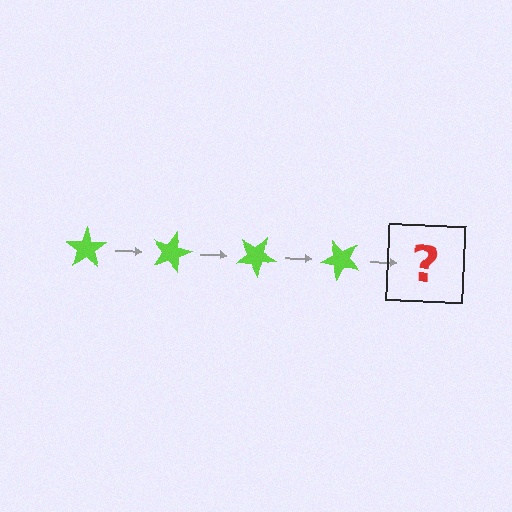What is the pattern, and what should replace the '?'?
The pattern is that the star rotates 15 degrees each step. The '?' should be a lime star rotated 60 degrees.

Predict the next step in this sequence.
The next step is a lime star rotated 60 degrees.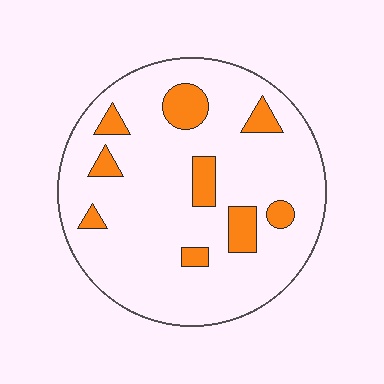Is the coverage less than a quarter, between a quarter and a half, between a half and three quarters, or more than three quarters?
Less than a quarter.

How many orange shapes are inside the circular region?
9.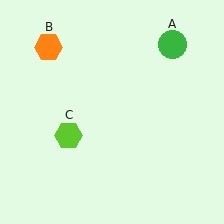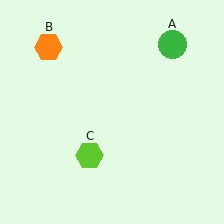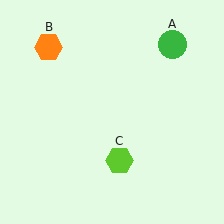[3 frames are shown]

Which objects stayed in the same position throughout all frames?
Green circle (object A) and orange hexagon (object B) remained stationary.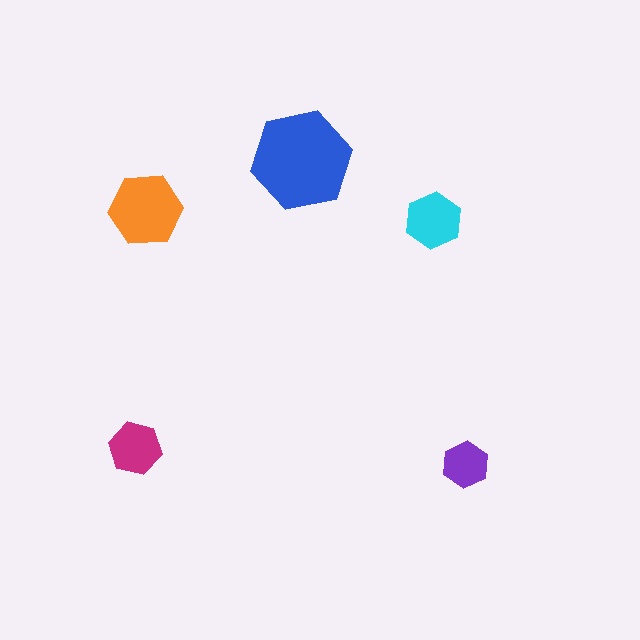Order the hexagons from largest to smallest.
the blue one, the orange one, the cyan one, the magenta one, the purple one.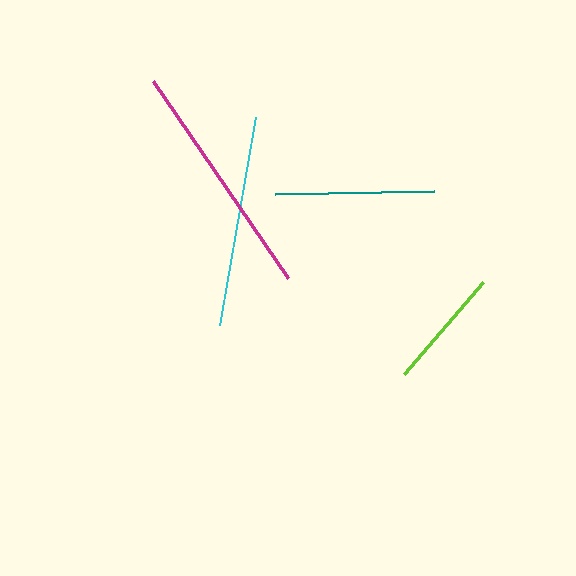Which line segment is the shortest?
The lime line is the shortest at approximately 122 pixels.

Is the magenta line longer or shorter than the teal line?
The magenta line is longer than the teal line.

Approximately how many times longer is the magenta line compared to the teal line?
The magenta line is approximately 1.5 times the length of the teal line.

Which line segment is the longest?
The magenta line is the longest at approximately 239 pixels.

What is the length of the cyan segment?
The cyan segment is approximately 212 pixels long.